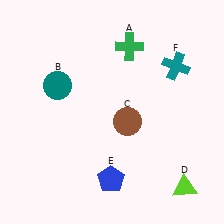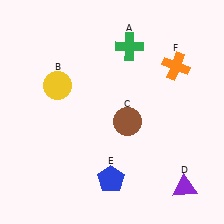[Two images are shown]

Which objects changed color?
B changed from teal to yellow. D changed from lime to purple. F changed from teal to orange.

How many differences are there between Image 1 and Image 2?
There are 3 differences between the two images.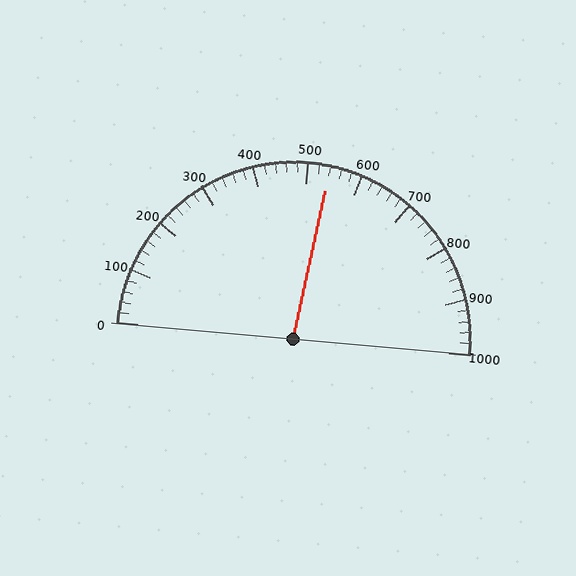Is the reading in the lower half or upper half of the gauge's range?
The reading is in the upper half of the range (0 to 1000).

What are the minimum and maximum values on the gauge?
The gauge ranges from 0 to 1000.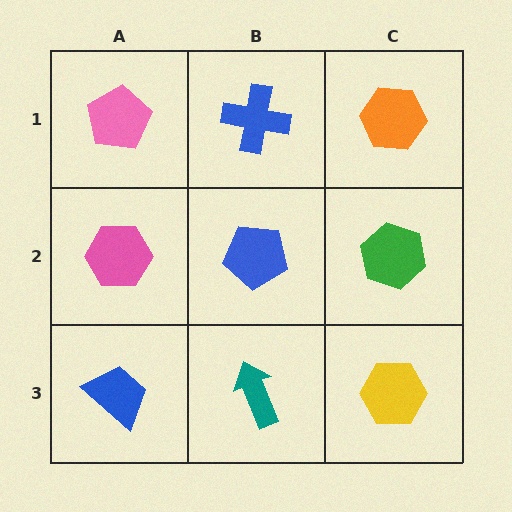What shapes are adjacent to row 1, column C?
A green hexagon (row 2, column C), a blue cross (row 1, column B).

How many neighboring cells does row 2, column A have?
3.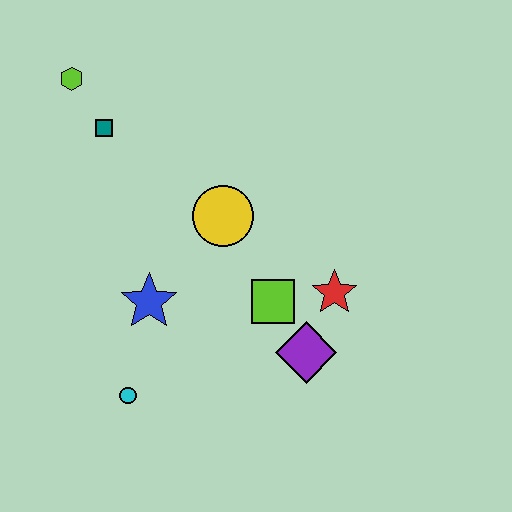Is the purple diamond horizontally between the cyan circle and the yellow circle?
No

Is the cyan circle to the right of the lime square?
No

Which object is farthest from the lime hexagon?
The purple diamond is farthest from the lime hexagon.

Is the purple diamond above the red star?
No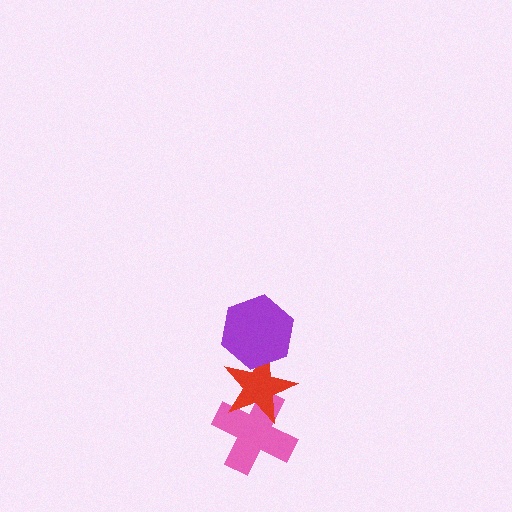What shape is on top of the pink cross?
The red star is on top of the pink cross.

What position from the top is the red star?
The red star is 2nd from the top.